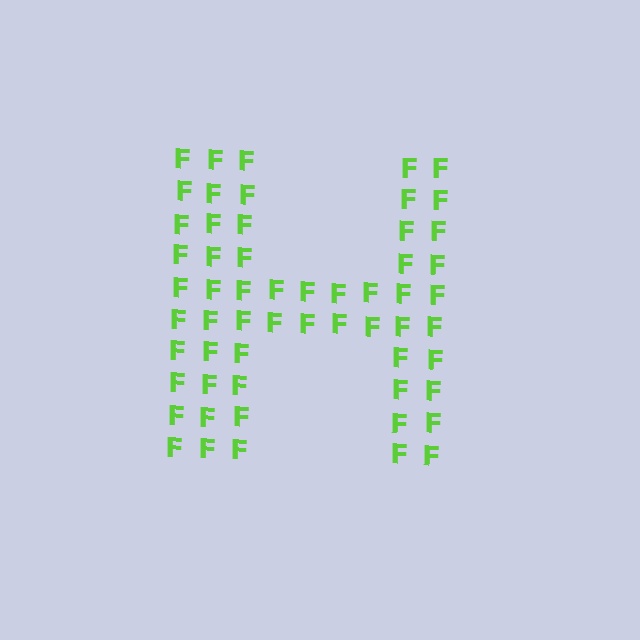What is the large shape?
The large shape is the letter H.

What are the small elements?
The small elements are letter F's.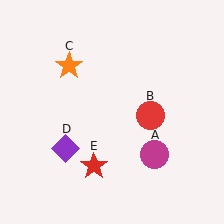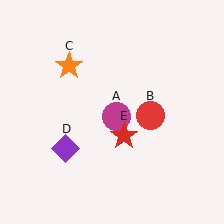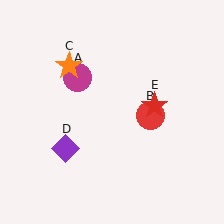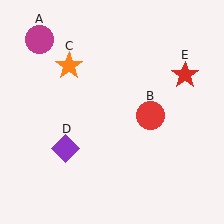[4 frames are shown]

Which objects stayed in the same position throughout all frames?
Red circle (object B) and orange star (object C) and purple diamond (object D) remained stationary.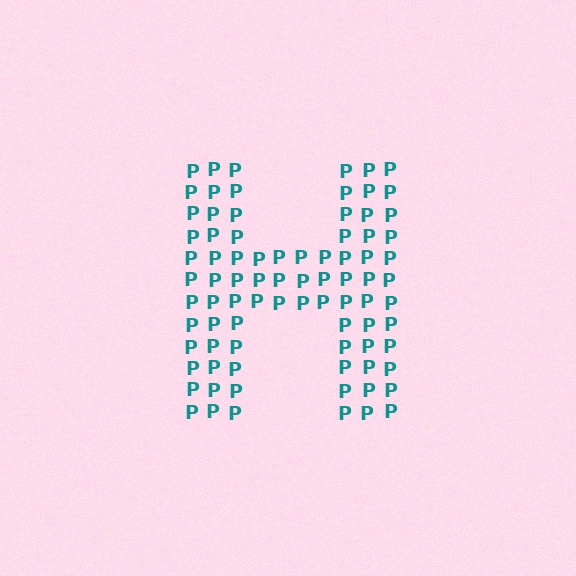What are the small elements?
The small elements are letter P's.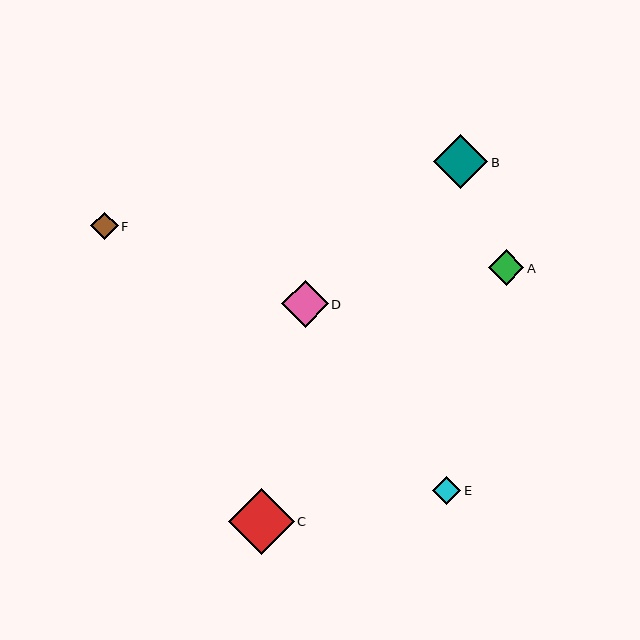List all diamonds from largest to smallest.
From largest to smallest: C, B, D, A, E, F.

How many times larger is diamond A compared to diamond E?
Diamond A is approximately 1.2 times the size of diamond E.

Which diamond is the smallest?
Diamond F is the smallest with a size of approximately 27 pixels.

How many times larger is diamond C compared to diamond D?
Diamond C is approximately 1.4 times the size of diamond D.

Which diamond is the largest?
Diamond C is the largest with a size of approximately 66 pixels.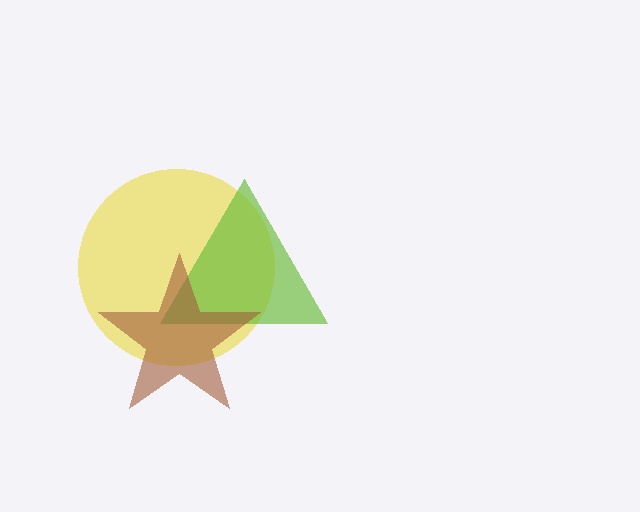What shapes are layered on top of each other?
The layered shapes are: a yellow circle, a lime triangle, a brown star.